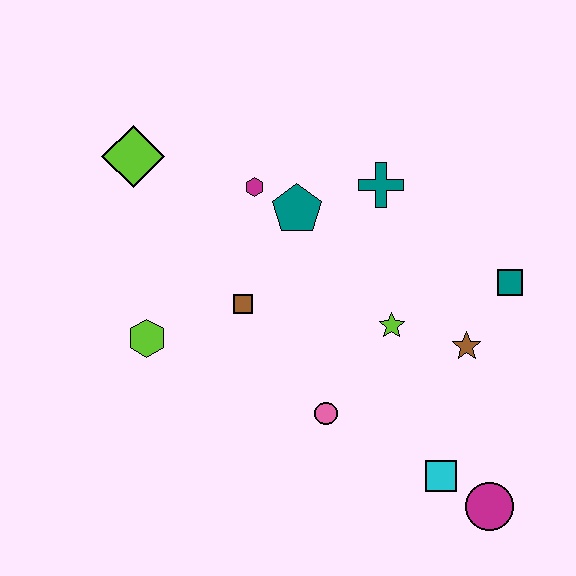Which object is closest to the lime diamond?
The magenta hexagon is closest to the lime diamond.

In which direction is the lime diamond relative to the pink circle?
The lime diamond is above the pink circle.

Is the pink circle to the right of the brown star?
No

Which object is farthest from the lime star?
The lime diamond is farthest from the lime star.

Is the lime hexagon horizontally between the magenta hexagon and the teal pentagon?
No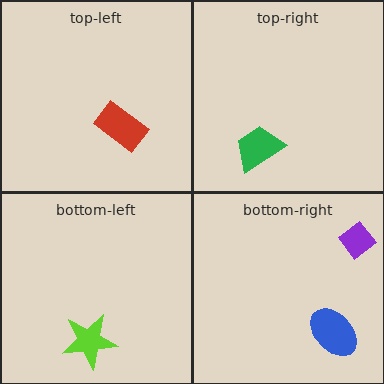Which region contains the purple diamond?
The bottom-right region.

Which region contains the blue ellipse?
The bottom-right region.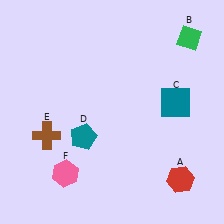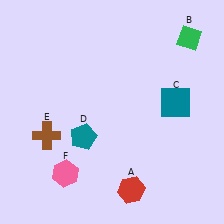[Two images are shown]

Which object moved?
The red hexagon (A) moved left.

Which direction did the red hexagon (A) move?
The red hexagon (A) moved left.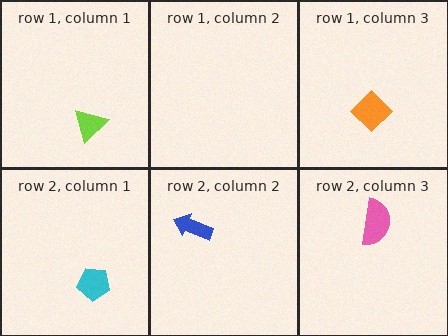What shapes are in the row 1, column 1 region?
The lime triangle.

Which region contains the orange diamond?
The row 1, column 3 region.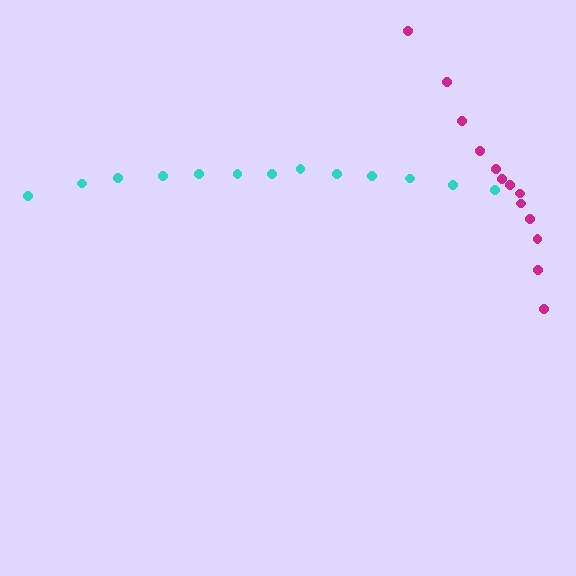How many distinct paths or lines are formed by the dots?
There are 2 distinct paths.